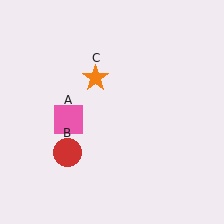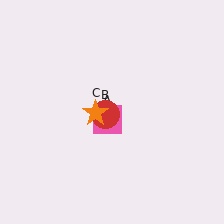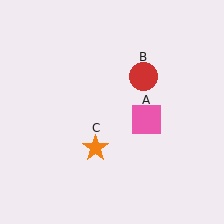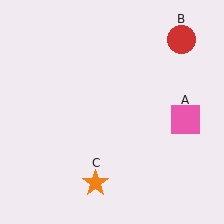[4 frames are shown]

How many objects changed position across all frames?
3 objects changed position: pink square (object A), red circle (object B), orange star (object C).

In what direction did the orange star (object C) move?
The orange star (object C) moved down.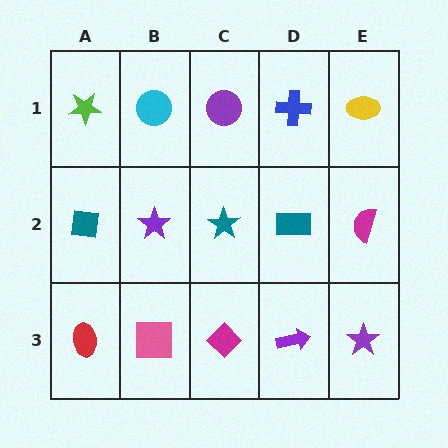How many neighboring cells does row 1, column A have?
2.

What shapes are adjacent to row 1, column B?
A purple star (row 2, column B), a lime star (row 1, column A), a purple circle (row 1, column C).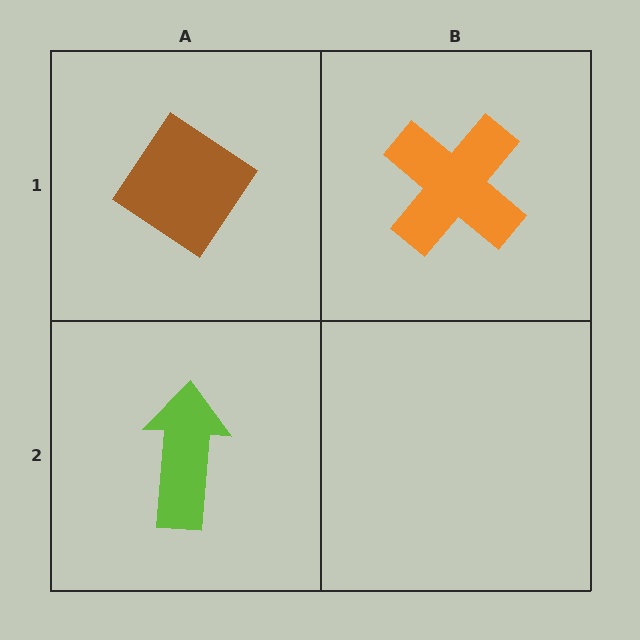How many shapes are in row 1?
2 shapes.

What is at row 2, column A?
A lime arrow.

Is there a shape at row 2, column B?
No, that cell is empty.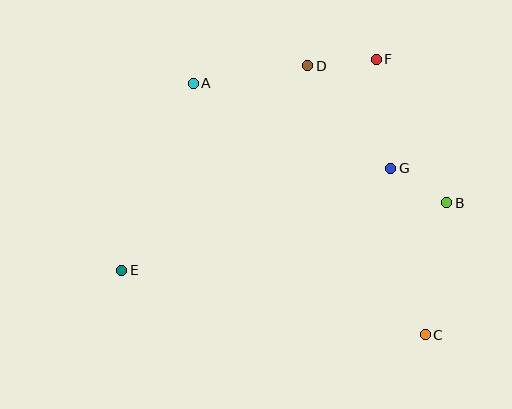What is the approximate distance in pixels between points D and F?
The distance between D and F is approximately 69 pixels.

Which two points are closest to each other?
Points B and G are closest to each other.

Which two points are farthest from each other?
Points A and C are farthest from each other.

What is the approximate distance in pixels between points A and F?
The distance between A and F is approximately 184 pixels.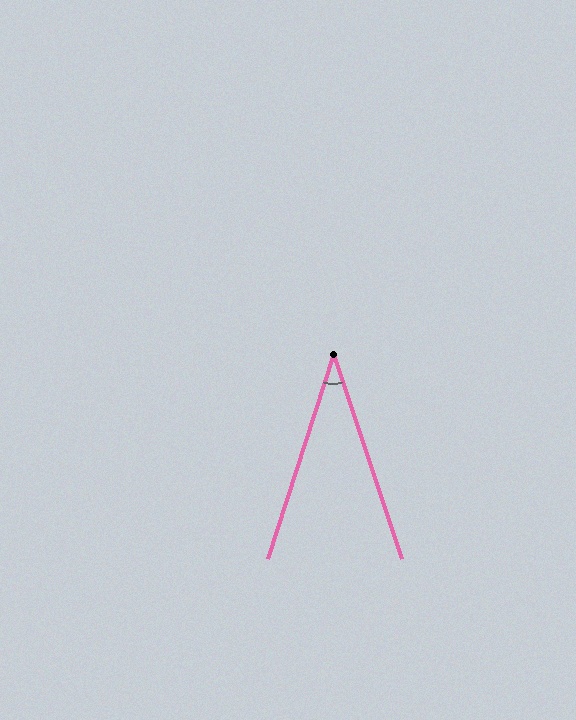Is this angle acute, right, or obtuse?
It is acute.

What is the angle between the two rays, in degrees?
Approximately 36 degrees.